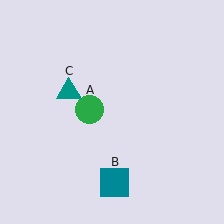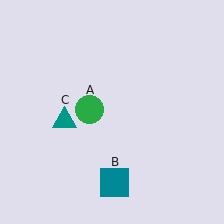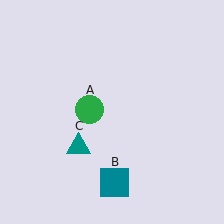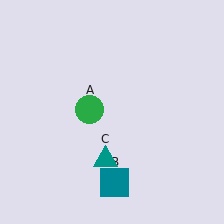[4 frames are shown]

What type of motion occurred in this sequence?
The teal triangle (object C) rotated counterclockwise around the center of the scene.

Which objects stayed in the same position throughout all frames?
Green circle (object A) and teal square (object B) remained stationary.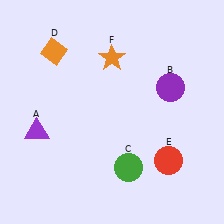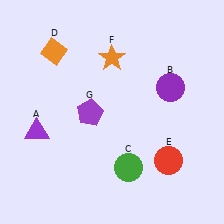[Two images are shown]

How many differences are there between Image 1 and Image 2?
There is 1 difference between the two images.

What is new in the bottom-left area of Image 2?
A purple pentagon (G) was added in the bottom-left area of Image 2.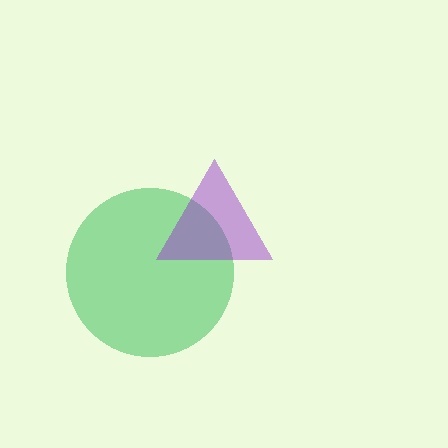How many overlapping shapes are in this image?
There are 2 overlapping shapes in the image.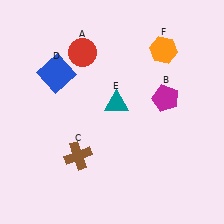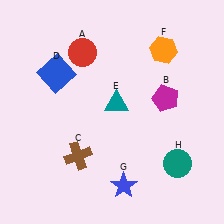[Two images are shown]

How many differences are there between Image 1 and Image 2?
There are 2 differences between the two images.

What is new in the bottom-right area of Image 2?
A teal circle (H) was added in the bottom-right area of Image 2.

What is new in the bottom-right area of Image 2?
A blue star (G) was added in the bottom-right area of Image 2.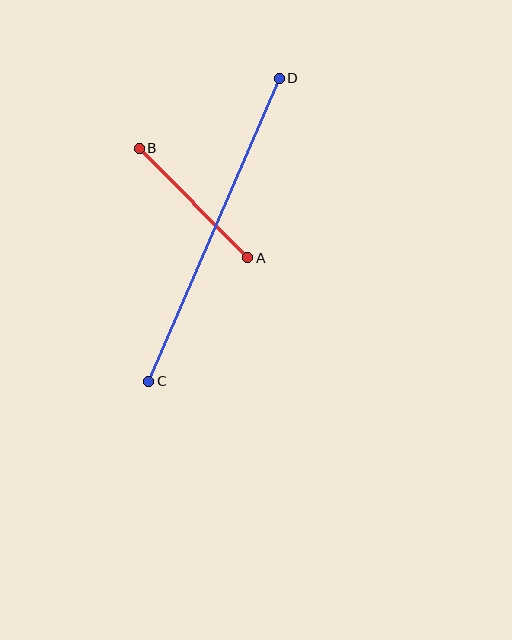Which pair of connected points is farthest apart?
Points C and D are farthest apart.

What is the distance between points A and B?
The distance is approximately 154 pixels.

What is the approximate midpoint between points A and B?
The midpoint is at approximately (194, 203) pixels.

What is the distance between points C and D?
The distance is approximately 330 pixels.